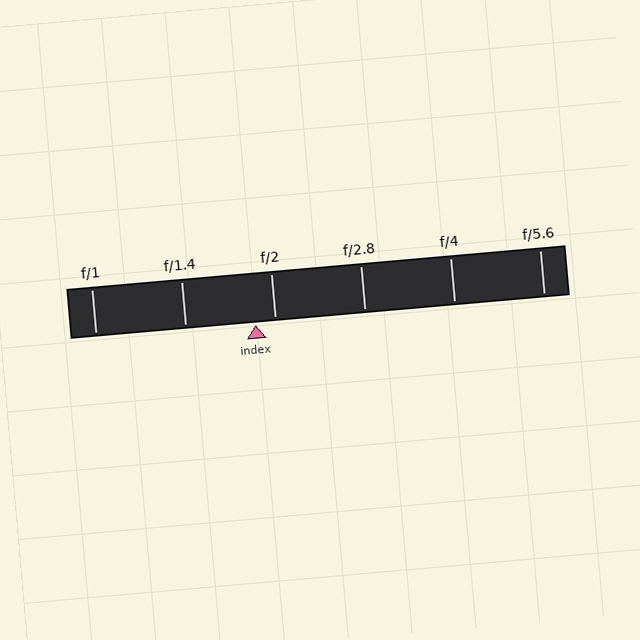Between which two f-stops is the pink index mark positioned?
The index mark is between f/1.4 and f/2.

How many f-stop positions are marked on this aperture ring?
There are 6 f-stop positions marked.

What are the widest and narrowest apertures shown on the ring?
The widest aperture shown is f/1 and the narrowest is f/5.6.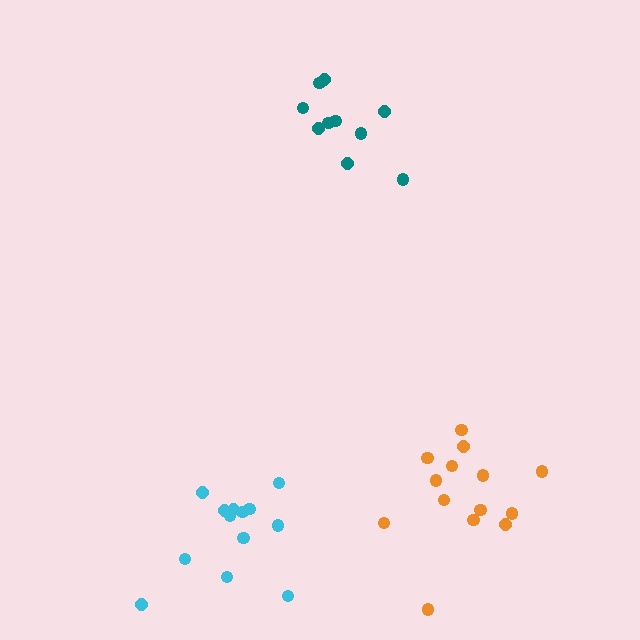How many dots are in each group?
Group 1: 14 dots, Group 2: 13 dots, Group 3: 10 dots (37 total).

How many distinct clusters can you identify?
There are 3 distinct clusters.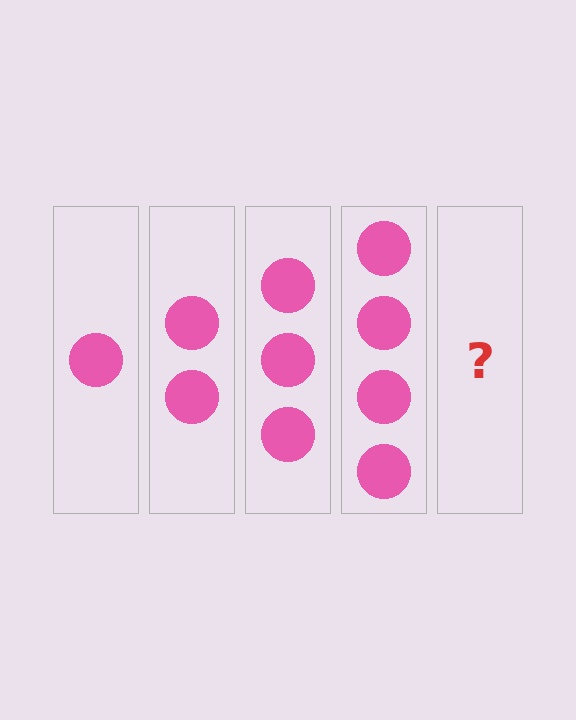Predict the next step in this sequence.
The next step is 5 circles.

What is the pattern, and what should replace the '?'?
The pattern is that each step adds one more circle. The '?' should be 5 circles.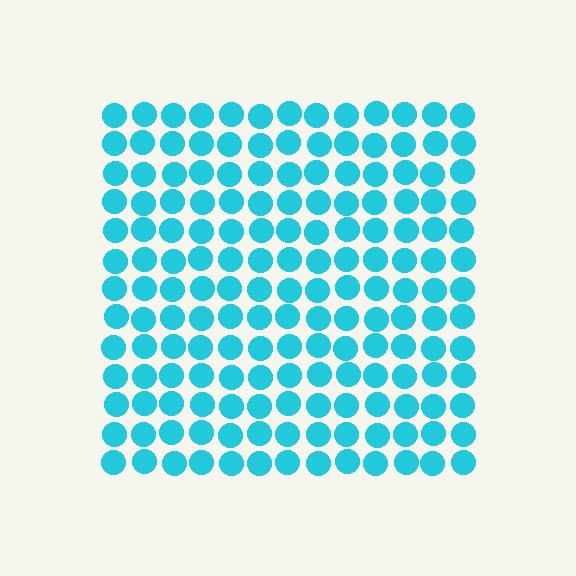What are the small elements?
The small elements are circles.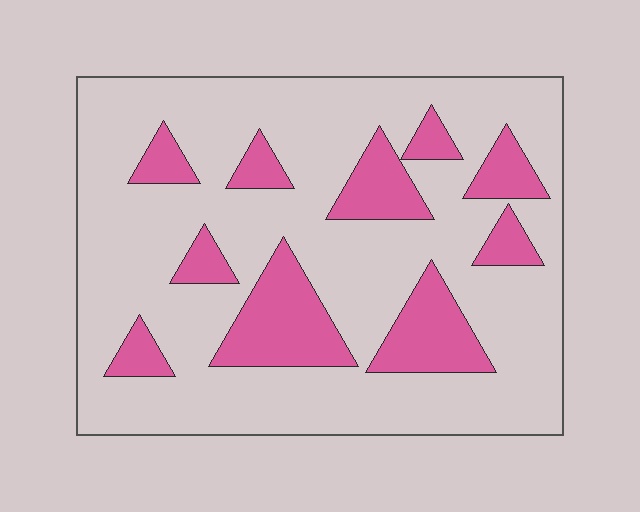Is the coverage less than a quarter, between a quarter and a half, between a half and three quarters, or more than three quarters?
Less than a quarter.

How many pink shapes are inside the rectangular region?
10.